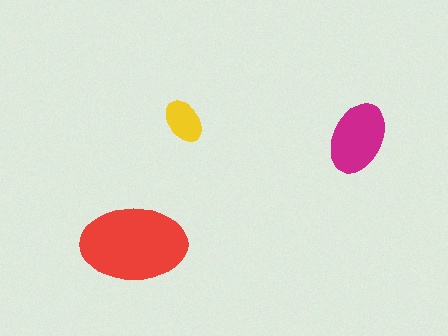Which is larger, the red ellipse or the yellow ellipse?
The red one.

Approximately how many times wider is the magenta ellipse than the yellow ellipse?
About 1.5 times wider.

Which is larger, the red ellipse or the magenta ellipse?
The red one.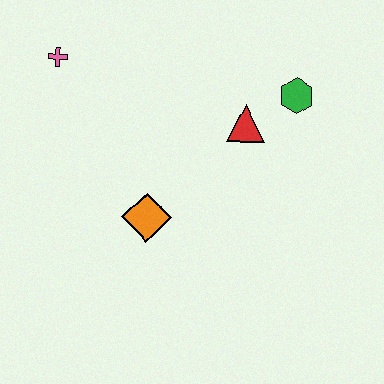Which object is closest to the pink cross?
The orange diamond is closest to the pink cross.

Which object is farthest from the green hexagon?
The pink cross is farthest from the green hexagon.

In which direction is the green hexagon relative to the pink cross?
The green hexagon is to the right of the pink cross.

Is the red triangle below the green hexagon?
Yes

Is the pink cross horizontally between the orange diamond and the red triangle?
No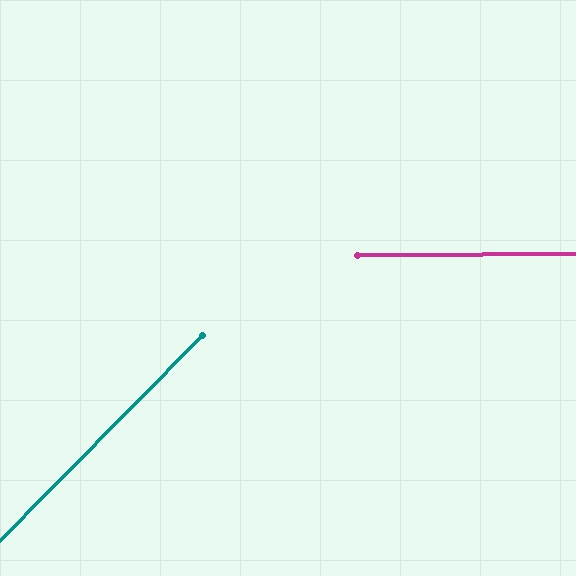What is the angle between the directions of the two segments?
Approximately 45 degrees.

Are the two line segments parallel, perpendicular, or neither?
Neither parallel nor perpendicular — they differ by about 45°.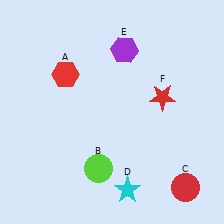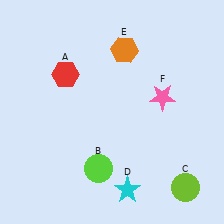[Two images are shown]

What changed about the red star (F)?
In Image 1, F is red. In Image 2, it changed to pink.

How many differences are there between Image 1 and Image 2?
There are 3 differences between the two images.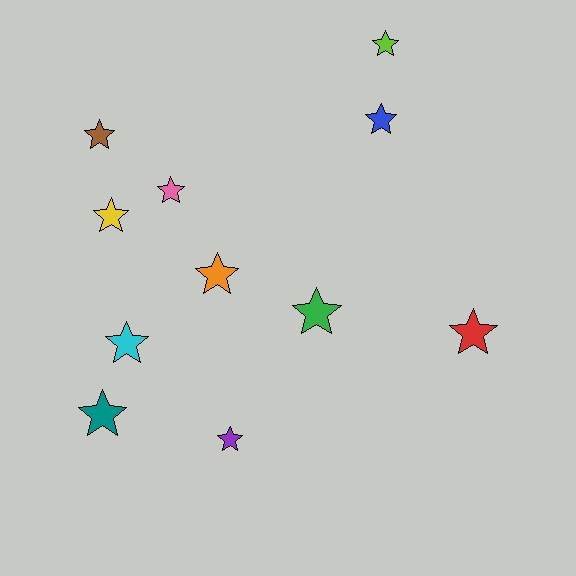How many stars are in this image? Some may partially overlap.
There are 11 stars.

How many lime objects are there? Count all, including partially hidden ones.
There is 1 lime object.